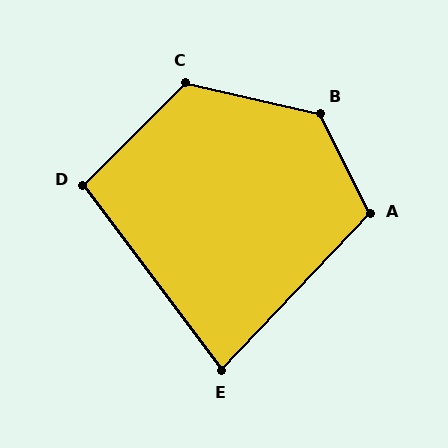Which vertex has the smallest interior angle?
E, at approximately 80 degrees.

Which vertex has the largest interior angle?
B, at approximately 130 degrees.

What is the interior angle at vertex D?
Approximately 98 degrees (obtuse).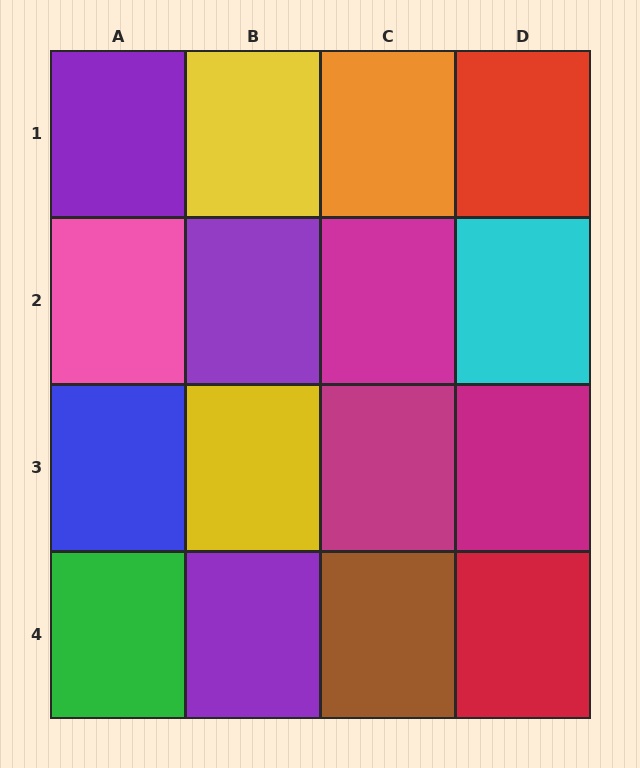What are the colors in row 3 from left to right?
Blue, yellow, magenta, magenta.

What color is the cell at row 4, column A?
Green.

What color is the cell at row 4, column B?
Purple.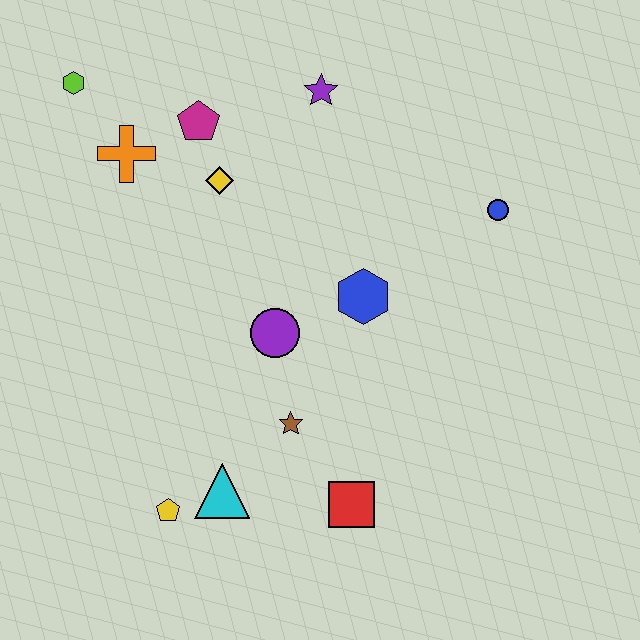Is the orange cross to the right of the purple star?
No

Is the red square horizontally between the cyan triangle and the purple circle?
No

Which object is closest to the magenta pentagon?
The yellow diamond is closest to the magenta pentagon.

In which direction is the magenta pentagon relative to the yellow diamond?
The magenta pentagon is above the yellow diamond.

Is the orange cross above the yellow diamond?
Yes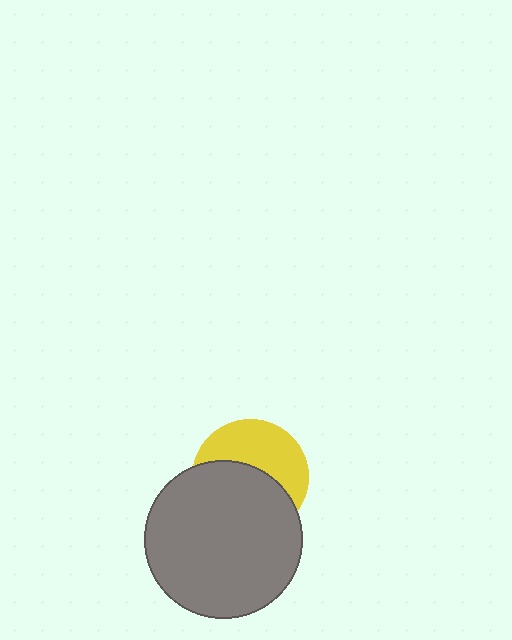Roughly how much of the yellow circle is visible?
About half of it is visible (roughly 46%).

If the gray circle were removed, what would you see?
You would see the complete yellow circle.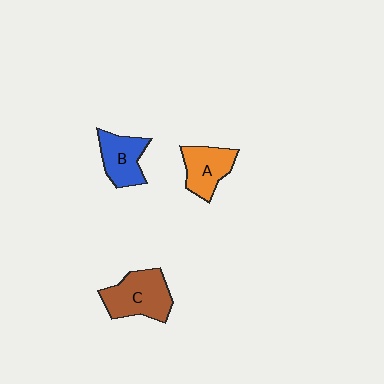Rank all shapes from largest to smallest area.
From largest to smallest: C (brown), A (orange), B (blue).